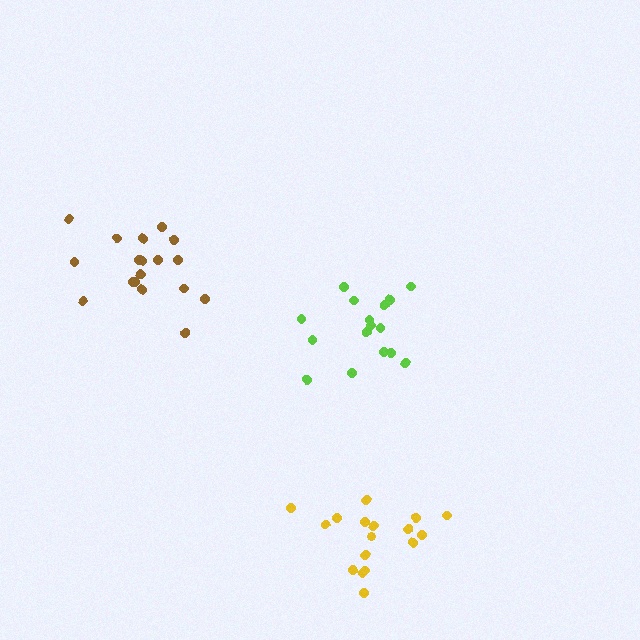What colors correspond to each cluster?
The clusters are colored: brown, yellow, lime.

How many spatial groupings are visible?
There are 3 spatial groupings.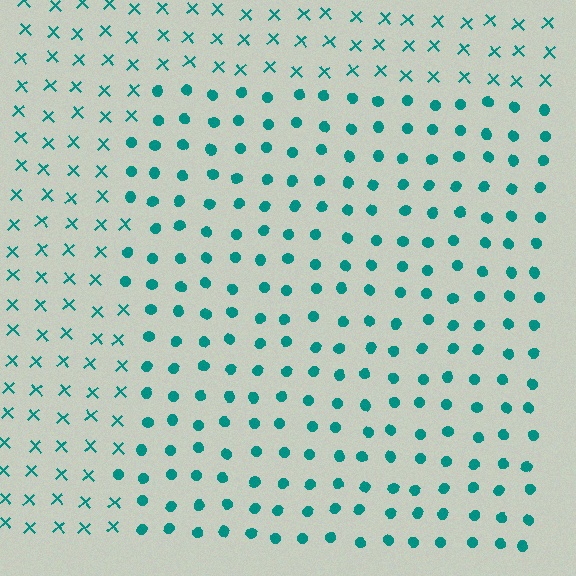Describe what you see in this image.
The image is filled with small teal elements arranged in a uniform grid. A rectangle-shaped region contains circles, while the surrounding area contains X marks. The boundary is defined purely by the change in element shape.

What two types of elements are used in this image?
The image uses circles inside the rectangle region and X marks outside it.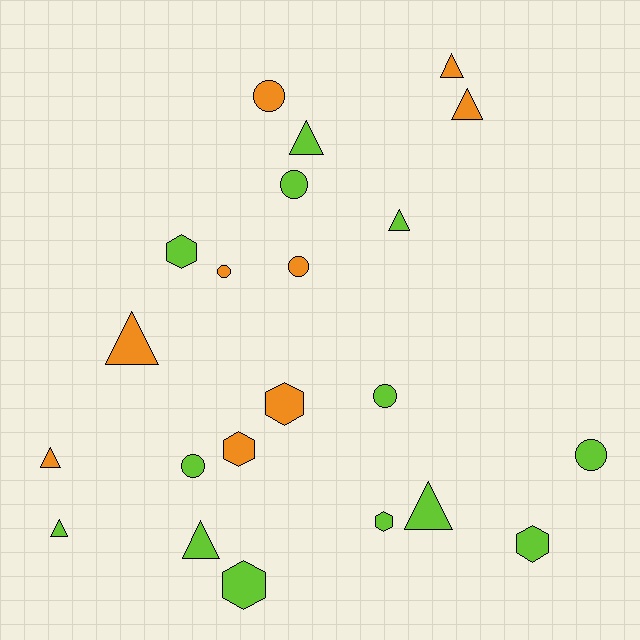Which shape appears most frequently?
Triangle, with 9 objects.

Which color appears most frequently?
Lime, with 13 objects.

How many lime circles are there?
There are 4 lime circles.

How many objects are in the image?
There are 22 objects.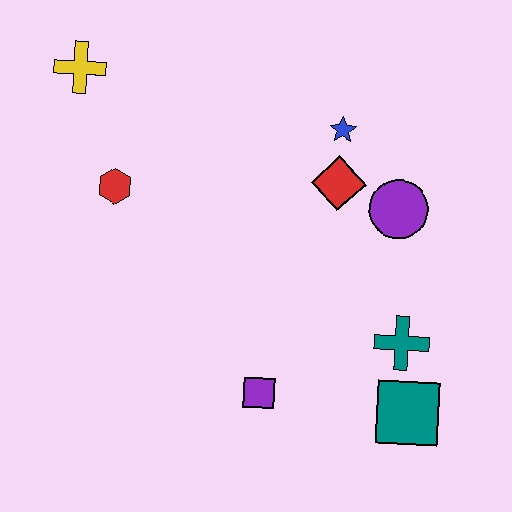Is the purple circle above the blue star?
No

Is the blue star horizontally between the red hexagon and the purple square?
No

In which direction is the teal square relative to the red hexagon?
The teal square is to the right of the red hexagon.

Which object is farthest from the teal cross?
The yellow cross is farthest from the teal cross.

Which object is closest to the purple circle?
The red diamond is closest to the purple circle.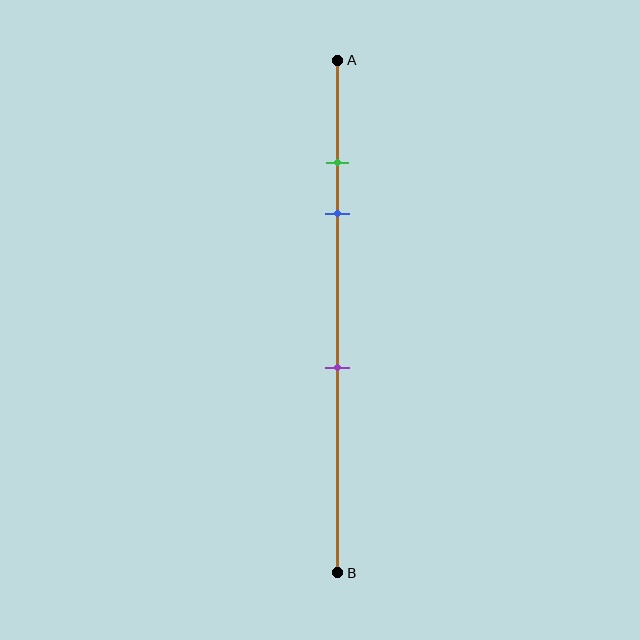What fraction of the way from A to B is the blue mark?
The blue mark is approximately 30% (0.3) of the way from A to B.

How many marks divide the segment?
There are 3 marks dividing the segment.